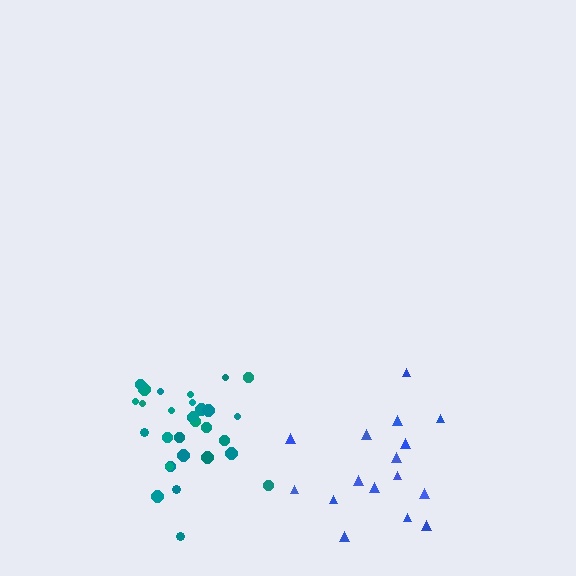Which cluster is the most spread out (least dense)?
Blue.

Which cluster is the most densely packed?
Teal.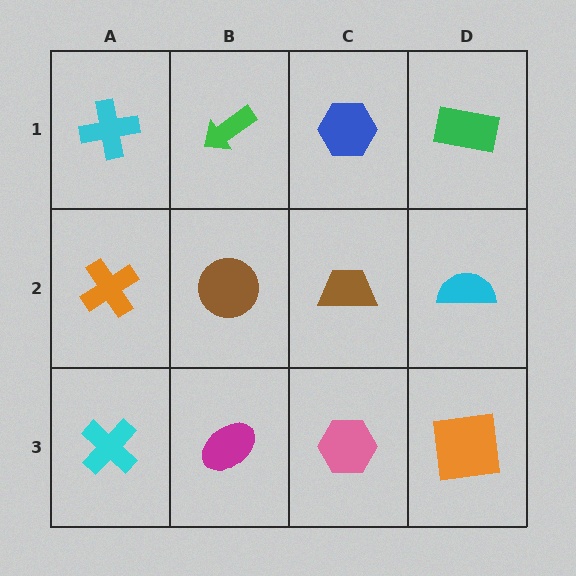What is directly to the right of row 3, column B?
A pink hexagon.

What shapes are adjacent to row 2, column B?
A green arrow (row 1, column B), a magenta ellipse (row 3, column B), an orange cross (row 2, column A), a brown trapezoid (row 2, column C).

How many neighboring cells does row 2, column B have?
4.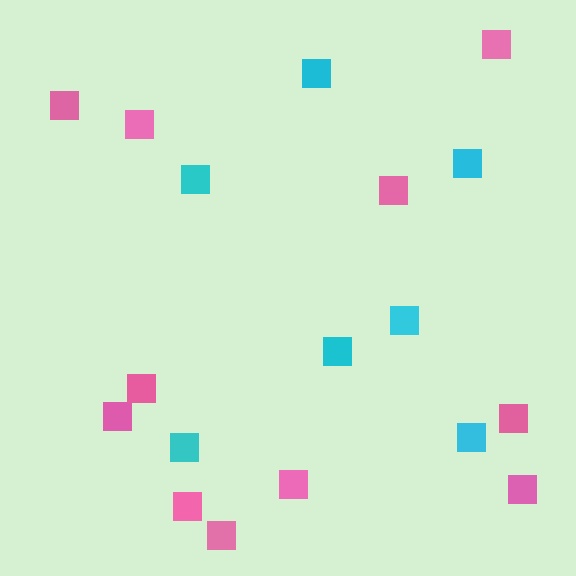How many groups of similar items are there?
There are 2 groups: one group of pink squares (11) and one group of cyan squares (7).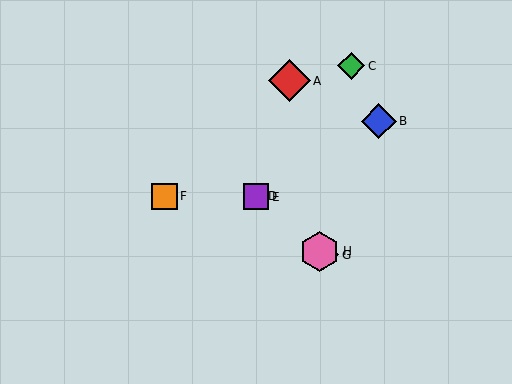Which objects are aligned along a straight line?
Objects D, E, G, H are aligned along a straight line.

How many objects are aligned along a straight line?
4 objects (D, E, G, H) are aligned along a straight line.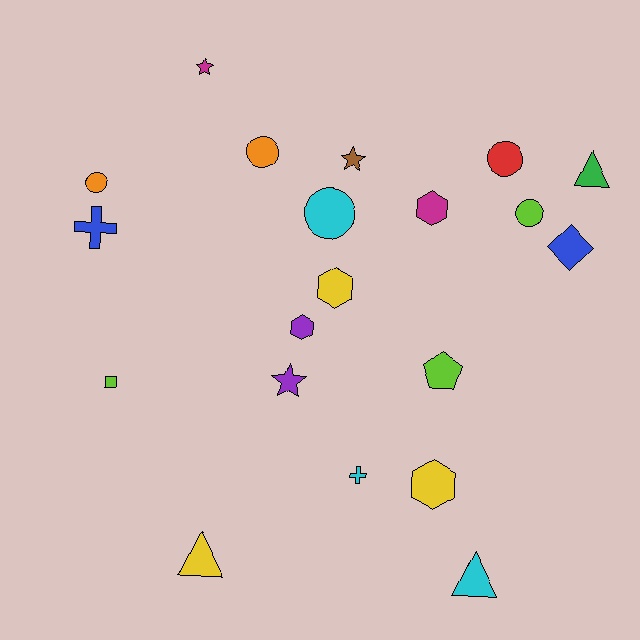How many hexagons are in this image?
There are 4 hexagons.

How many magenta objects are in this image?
There are 2 magenta objects.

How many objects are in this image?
There are 20 objects.